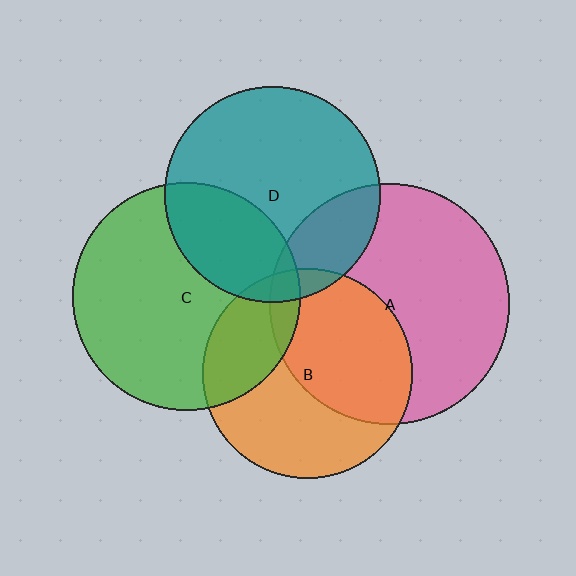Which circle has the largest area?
Circle A (pink).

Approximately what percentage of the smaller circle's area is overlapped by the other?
Approximately 25%.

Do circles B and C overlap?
Yes.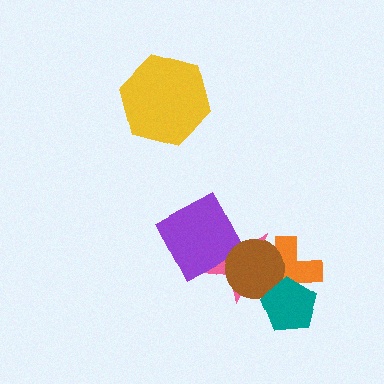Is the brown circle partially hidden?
Yes, it is partially covered by another shape.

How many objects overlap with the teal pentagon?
2 objects overlap with the teal pentagon.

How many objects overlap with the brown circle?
3 objects overlap with the brown circle.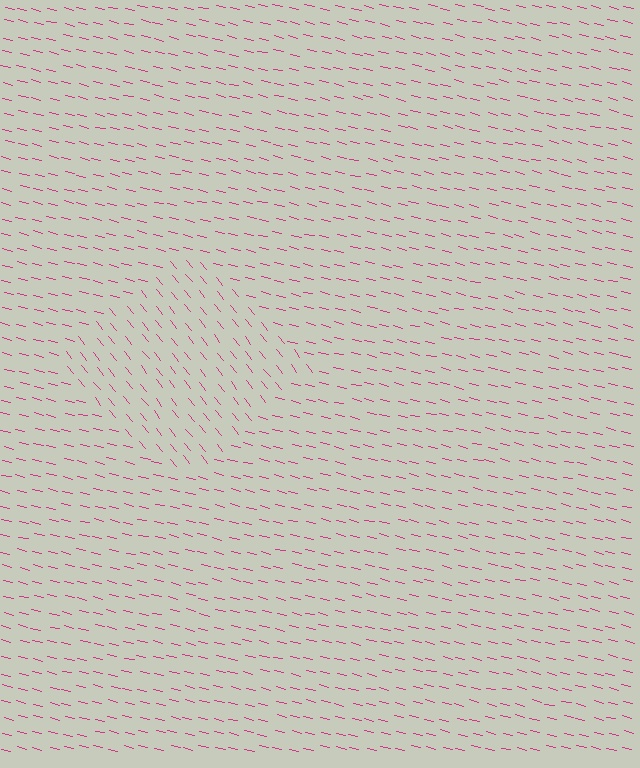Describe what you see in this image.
The image is filled with small magenta line segments. A diamond region in the image has lines oriented differently from the surrounding lines, creating a visible texture boundary.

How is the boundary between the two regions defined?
The boundary is defined purely by a change in line orientation (approximately 38 degrees difference). All lines are the same color and thickness.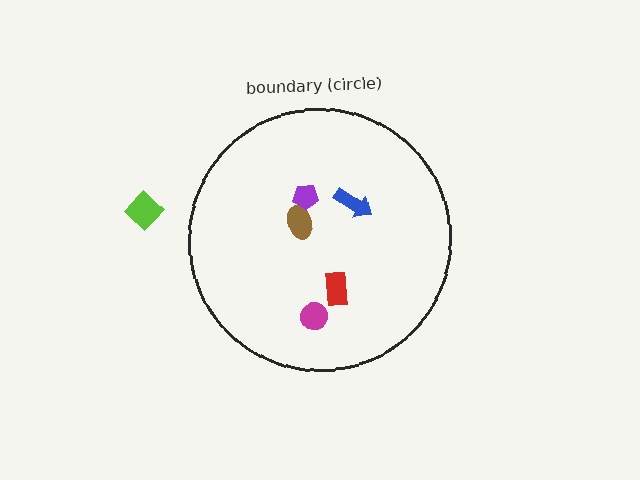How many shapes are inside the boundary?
5 inside, 1 outside.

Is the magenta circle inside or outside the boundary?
Inside.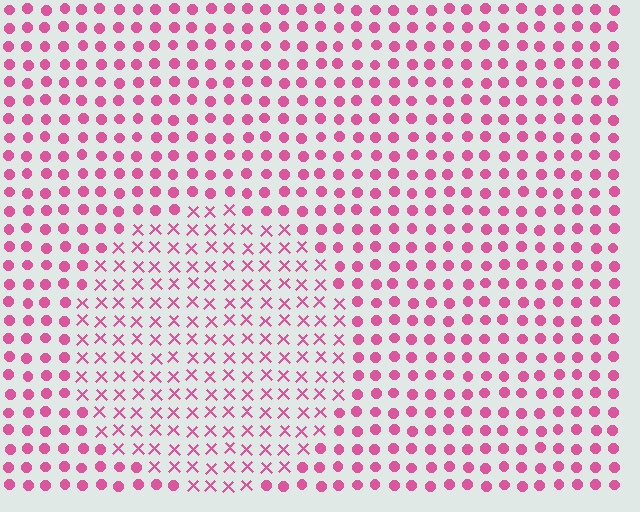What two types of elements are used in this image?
The image uses X marks inside the circle region and circles outside it.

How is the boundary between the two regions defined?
The boundary is defined by a change in element shape: X marks inside vs. circles outside. All elements share the same color and spacing.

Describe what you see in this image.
The image is filled with small pink elements arranged in a uniform grid. A circle-shaped region contains X marks, while the surrounding area contains circles. The boundary is defined purely by the change in element shape.